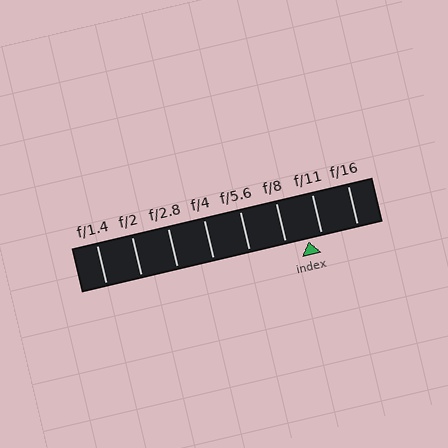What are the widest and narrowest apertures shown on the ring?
The widest aperture shown is f/1.4 and the narrowest is f/16.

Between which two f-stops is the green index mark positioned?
The index mark is between f/8 and f/11.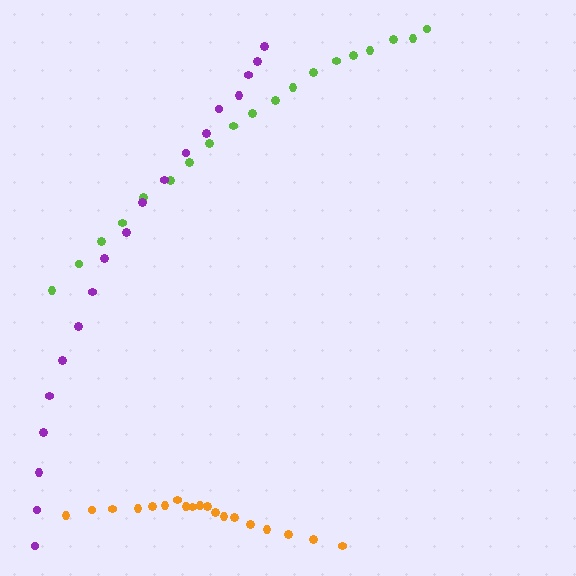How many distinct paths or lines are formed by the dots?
There are 3 distinct paths.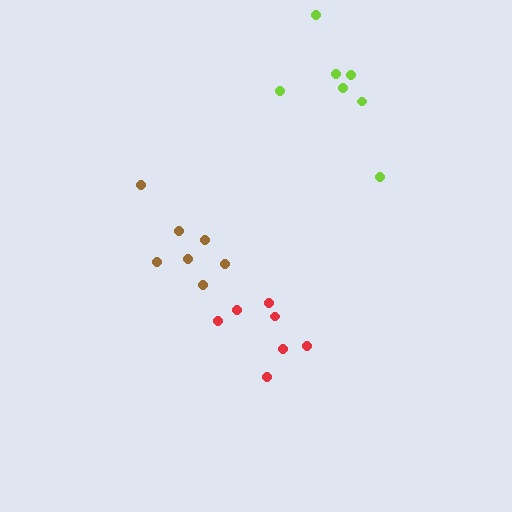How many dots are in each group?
Group 1: 7 dots, Group 2: 7 dots, Group 3: 7 dots (21 total).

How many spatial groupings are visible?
There are 3 spatial groupings.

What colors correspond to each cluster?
The clusters are colored: brown, red, lime.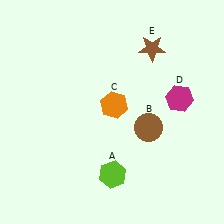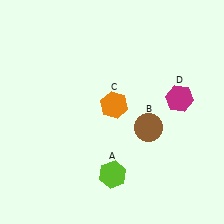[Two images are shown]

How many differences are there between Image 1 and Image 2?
There is 1 difference between the two images.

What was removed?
The brown star (E) was removed in Image 2.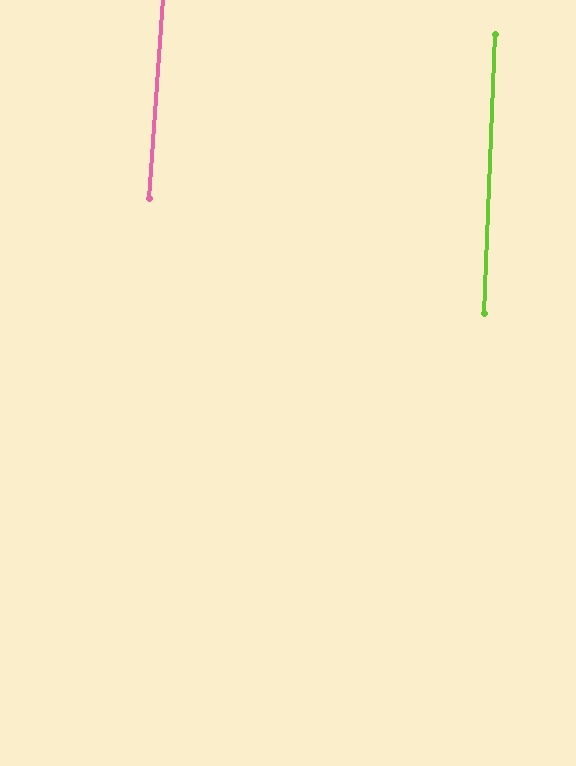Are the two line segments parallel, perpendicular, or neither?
Parallel — their directions differ by only 1.8°.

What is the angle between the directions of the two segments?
Approximately 2 degrees.